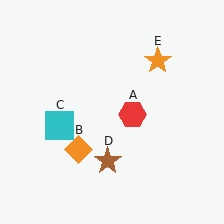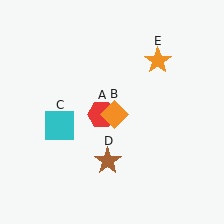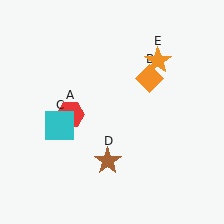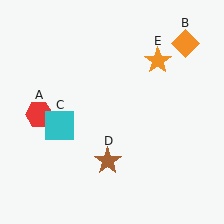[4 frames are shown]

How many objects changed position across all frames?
2 objects changed position: red hexagon (object A), orange diamond (object B).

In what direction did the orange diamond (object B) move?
The orange diamond (object B) moved up and to the right.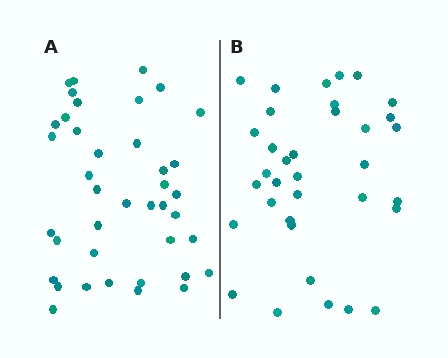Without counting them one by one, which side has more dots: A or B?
Region A (the left region) has more dots.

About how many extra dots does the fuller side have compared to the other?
Region A has about 5 more dots than region B.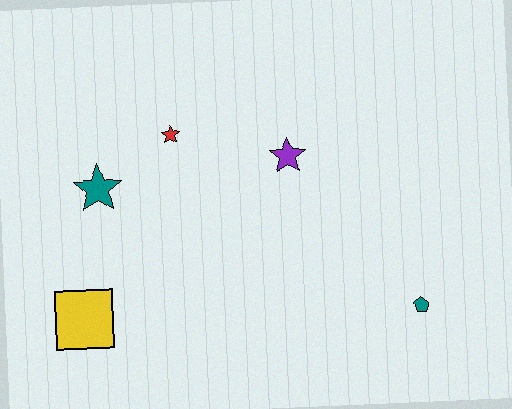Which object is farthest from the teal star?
The teal pentagon is farthest from the teal star.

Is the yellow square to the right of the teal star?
No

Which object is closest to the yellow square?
The teal star is closest to the yellow square.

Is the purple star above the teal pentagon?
Yes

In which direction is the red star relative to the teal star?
The red star is to the right of the teal star.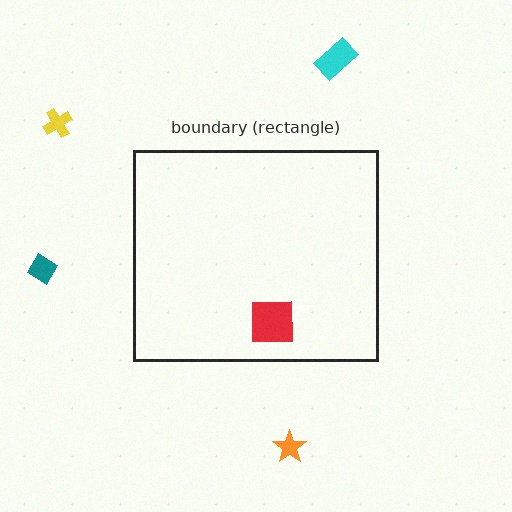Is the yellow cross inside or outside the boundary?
Outside.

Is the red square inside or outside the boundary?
Inside.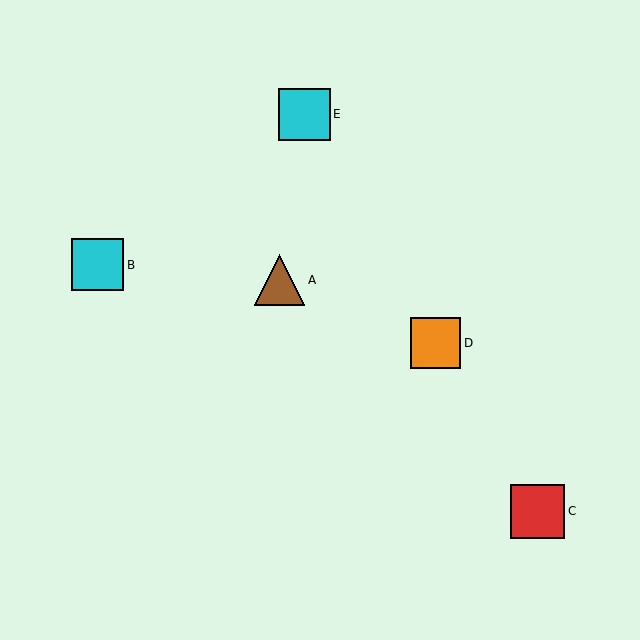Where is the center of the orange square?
The center of the orange square is at (435, 343).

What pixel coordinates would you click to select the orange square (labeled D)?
Click at (435, 343) to select the orange square D.